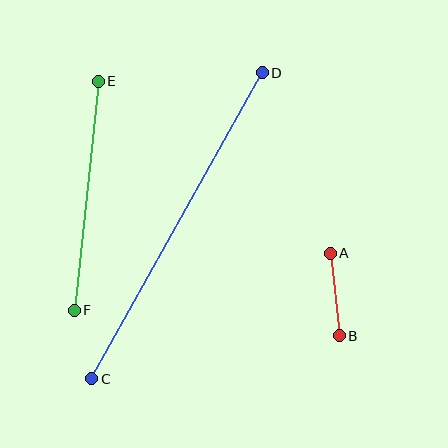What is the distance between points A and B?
The distance is approximately 83 pixels.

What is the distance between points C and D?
The distance is approximately 350 pixels.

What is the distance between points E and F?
The distance is approximately 231 pixels.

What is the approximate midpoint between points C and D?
The midpoint is at approximately (177, 226) pixels.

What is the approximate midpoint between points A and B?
The midpoint is at approximately (335, 294) pixels.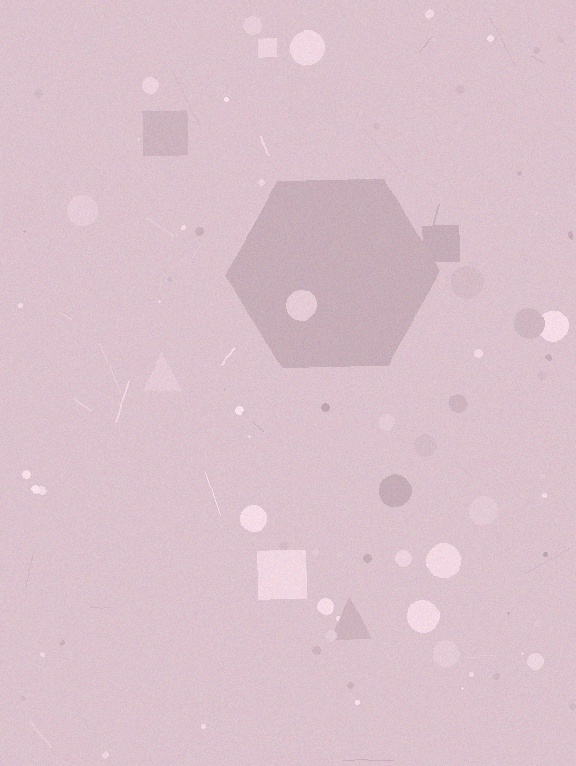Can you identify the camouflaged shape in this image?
The camouflaged shape is a hexagon.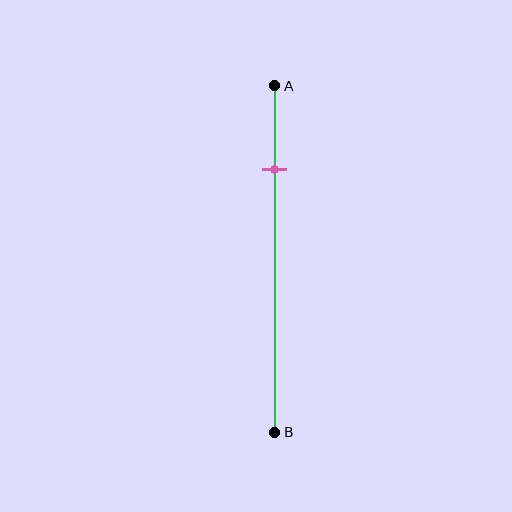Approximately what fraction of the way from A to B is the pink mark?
The pink mark is approximately 25% of the way from A to B.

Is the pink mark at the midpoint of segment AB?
No, the mark is at about 25% from A, not at the 50% midpoint.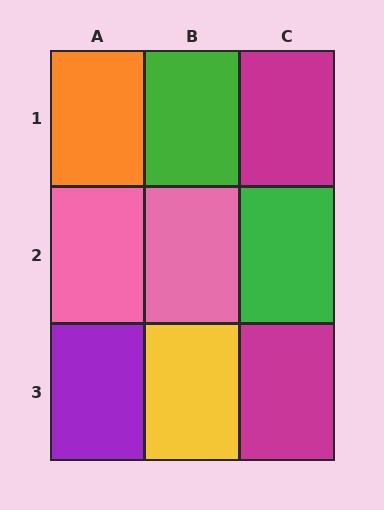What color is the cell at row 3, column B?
Yellow.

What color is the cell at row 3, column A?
Purple.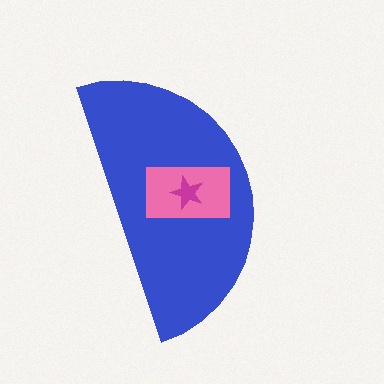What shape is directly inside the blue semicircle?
The pink rectangle.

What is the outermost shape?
The blue semicircle.